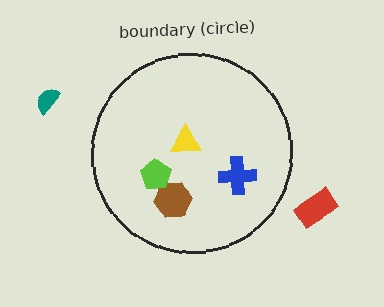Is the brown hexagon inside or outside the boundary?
Inside.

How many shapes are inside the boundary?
4 inside, 2 outside.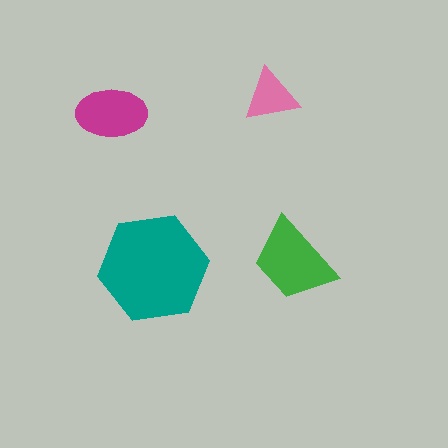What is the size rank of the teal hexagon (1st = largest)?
1st.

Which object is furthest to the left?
The magenta ellipse is leftmost.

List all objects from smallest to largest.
The pink triangle, the magenta ellipse, the green trapezoid, the teal hexagon.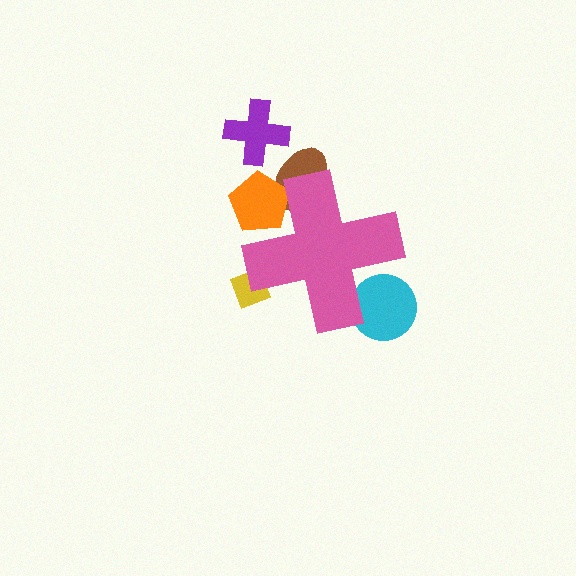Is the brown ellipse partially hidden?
Yes, the brown ellipse is partially hidden behind the pink cross.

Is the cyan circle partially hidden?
Yes, the cyan circle is partially hidden behind the pink cross.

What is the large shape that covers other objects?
A pink cross.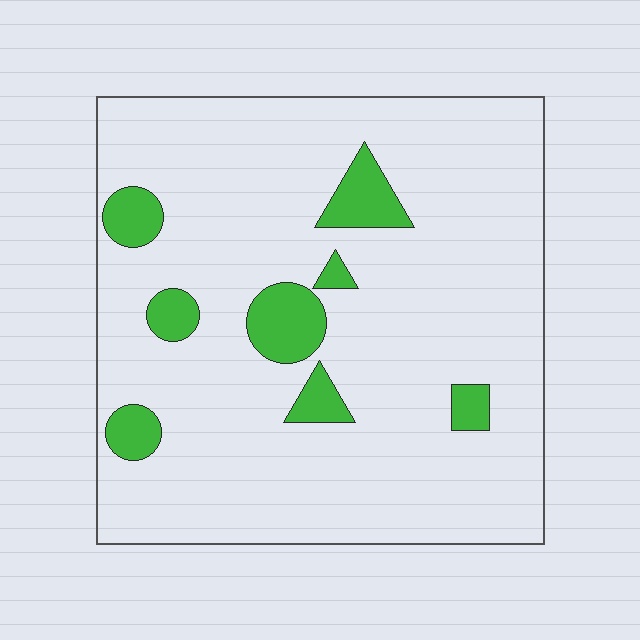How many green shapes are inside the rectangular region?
8.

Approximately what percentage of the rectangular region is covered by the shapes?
Approximately 10%.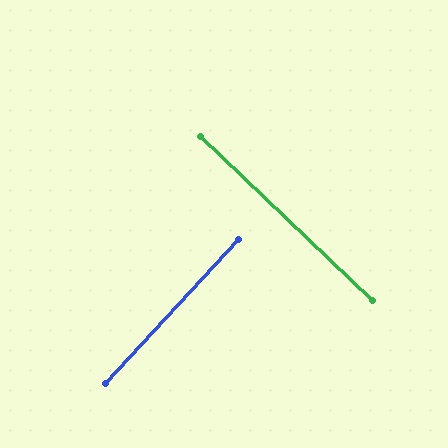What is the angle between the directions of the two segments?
Approximately 89 degrees.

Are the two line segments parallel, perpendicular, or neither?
Perpendicular — they meet at approximately 89°.